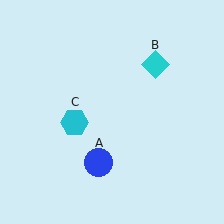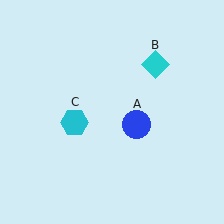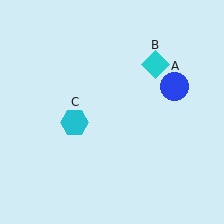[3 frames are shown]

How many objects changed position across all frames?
1 object changed position: blue circle (object A).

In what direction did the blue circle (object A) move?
The blue circle (object A) moved up and to the right.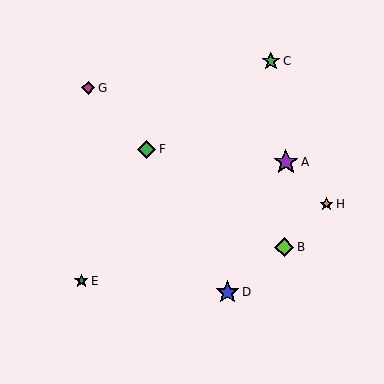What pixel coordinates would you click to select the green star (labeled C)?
Click at (271, 61) to select the green star C.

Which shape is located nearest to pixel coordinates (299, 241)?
The lime diamond (labeled B) at (284, 247) is nearest to that location.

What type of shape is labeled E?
Shape E is a teal star.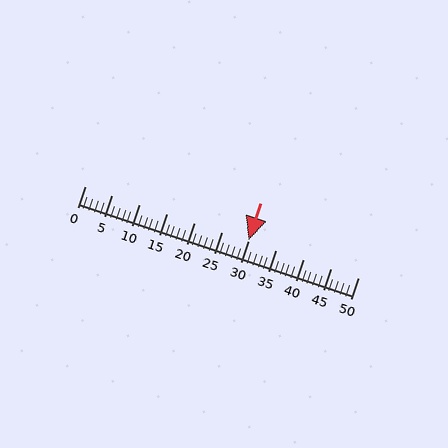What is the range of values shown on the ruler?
The ruler shows values from 0 to 50.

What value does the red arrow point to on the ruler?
The red arrow points to approximately 30.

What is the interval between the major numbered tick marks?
The major tick marks are spaced 5 units apart.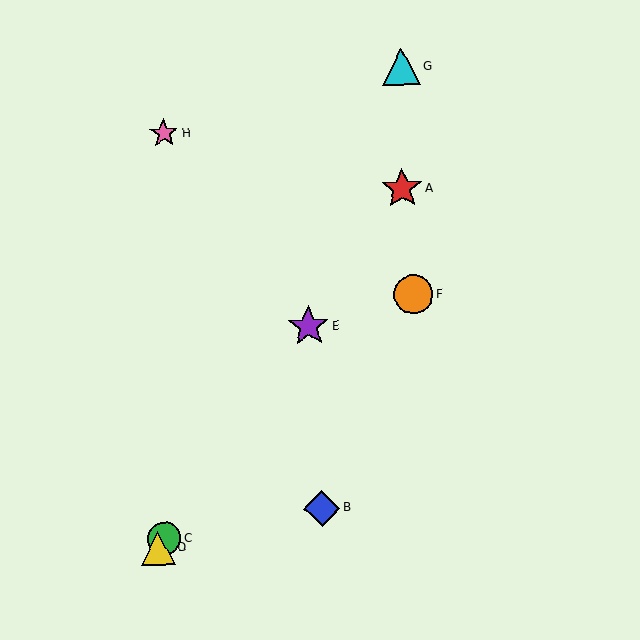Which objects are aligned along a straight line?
Objects A, C, D, E are aligned along a straight line.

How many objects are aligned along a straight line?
4 objects (A, C, D, E) are aligned along a straight line.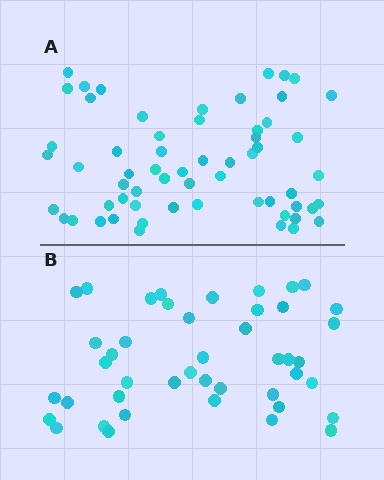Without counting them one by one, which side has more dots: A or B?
Region A (the top region) has more dots.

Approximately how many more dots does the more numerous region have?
Region A has approximately 15 more dots than region B.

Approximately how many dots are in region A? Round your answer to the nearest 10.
About 60 dots.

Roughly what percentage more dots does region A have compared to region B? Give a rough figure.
About 35% more.